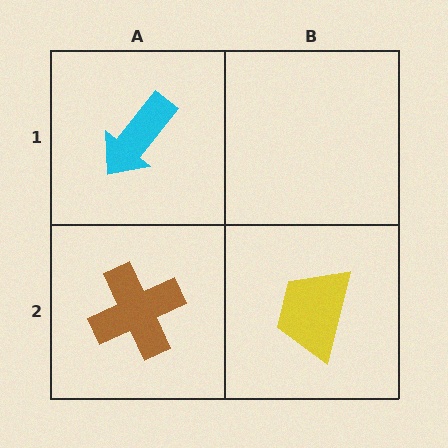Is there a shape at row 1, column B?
No, that cell is empty.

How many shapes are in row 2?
2 shapes.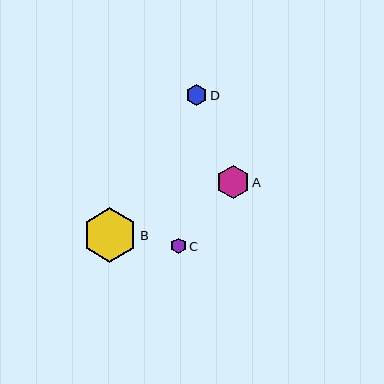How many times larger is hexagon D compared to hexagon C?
Hexagon D is approximately 1.3 times the size of hexagon C.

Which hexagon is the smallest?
Hexagon C is the smallest with a size of approximately 16 pixels.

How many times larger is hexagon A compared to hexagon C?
Hexagon A is approximately 2.1 times the size of hexagon C.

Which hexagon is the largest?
Hexagon B is the largest with a size of approximately 54 pixels.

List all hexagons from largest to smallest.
From largest to smallest: B, A, D, C.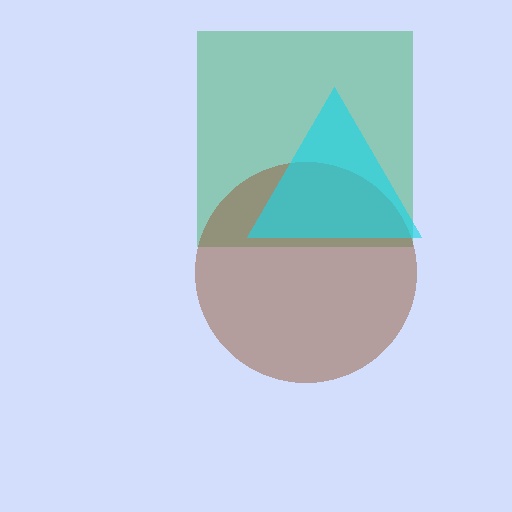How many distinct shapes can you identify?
There are 3 distinct shapes: a green square, a brown circle, a cyan triangle.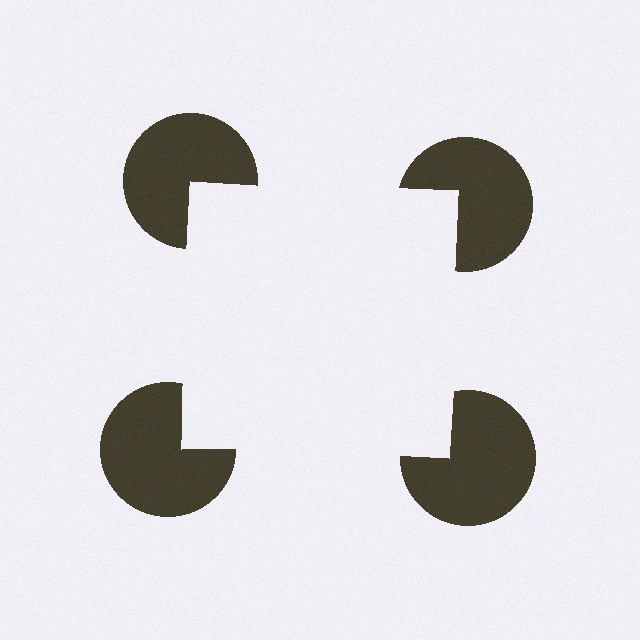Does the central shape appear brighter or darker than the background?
It typically appears slightly brighter than the background, even though no actual brightness change is drawn.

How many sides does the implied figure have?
4 sides.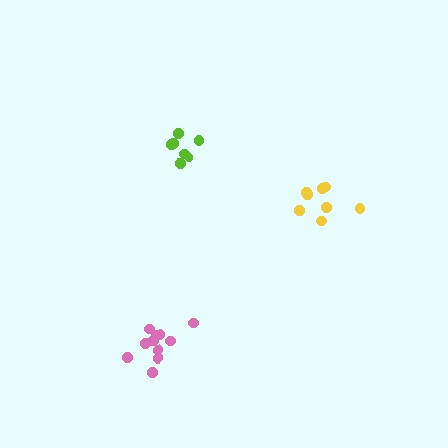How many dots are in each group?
Group 1: 7 dots, Group 2: 8 dots, Group 3: 11 dots (26 total).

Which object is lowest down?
The pink cluster is bottommost.